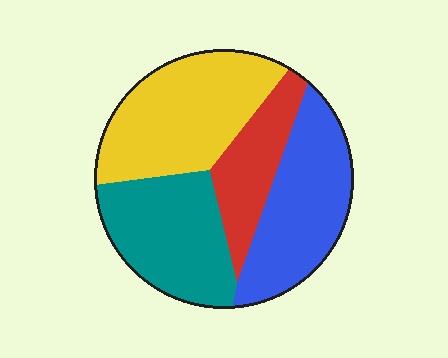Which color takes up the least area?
Red, at roughly 15%.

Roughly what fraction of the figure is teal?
Teal takes up about one quarter (1/4) of the figure.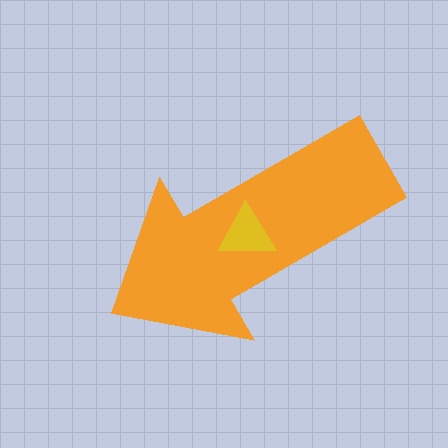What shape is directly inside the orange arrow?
The yellow triangle.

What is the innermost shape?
The yellow triangle.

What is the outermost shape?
The orange arrow.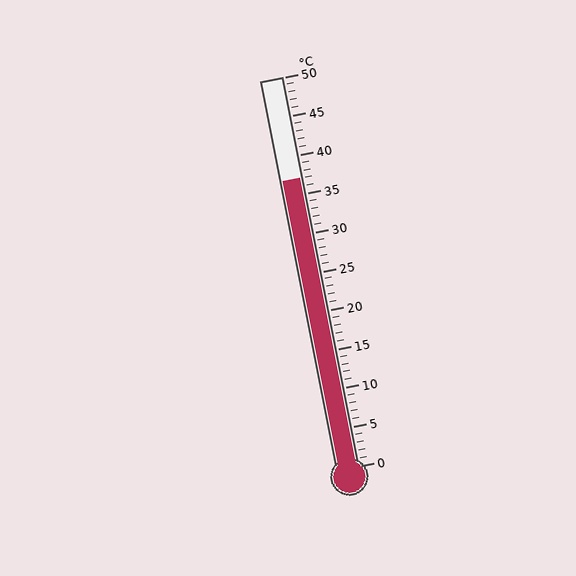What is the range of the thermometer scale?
The thermometer scale ranges from 0°C to 50°C.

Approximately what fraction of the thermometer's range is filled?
The thermometer is filled to approximately 75% of its range.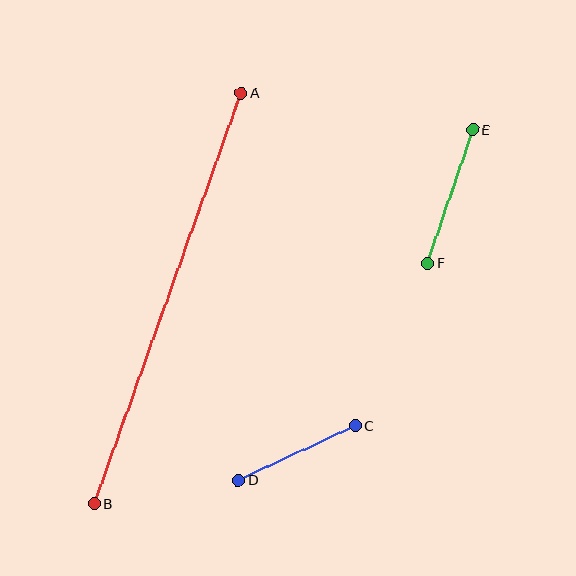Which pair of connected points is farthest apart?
Points A and B are farthest apart.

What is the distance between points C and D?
The distance is approximately 129 pixels.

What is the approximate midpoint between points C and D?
The midpoint is at approximately (297, 453) pixels.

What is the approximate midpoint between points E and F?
The midpoint is at approximately (450, 196) pixels.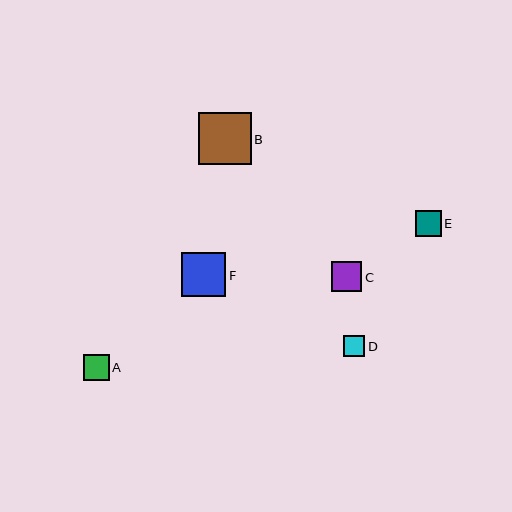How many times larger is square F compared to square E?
Square F is approximately 1.7 times the size of square E.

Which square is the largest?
Square B is the largest with a size of approximately 53 pixels.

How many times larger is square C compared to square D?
Square C is approximately 1.4 times the size of square D.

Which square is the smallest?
Square D is the smallest with a size of approximately 21 pixels.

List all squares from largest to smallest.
From largest to smallest: B, F, C, E, A, D.